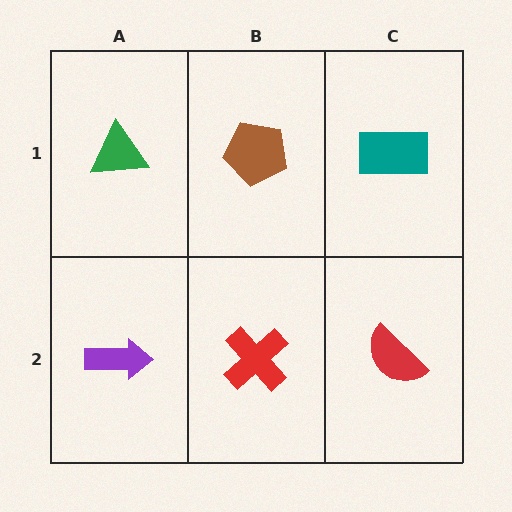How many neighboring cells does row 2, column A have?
2.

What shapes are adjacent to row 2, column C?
A teal rectangle (row 1, column C), a red cross (row 2, column B).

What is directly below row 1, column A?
A purple arrow.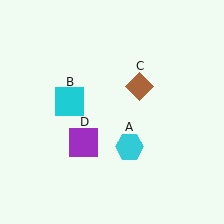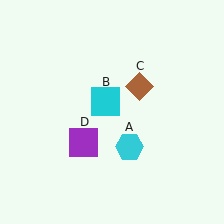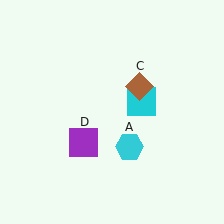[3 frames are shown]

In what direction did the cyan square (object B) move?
The cyan square (object B) moved right.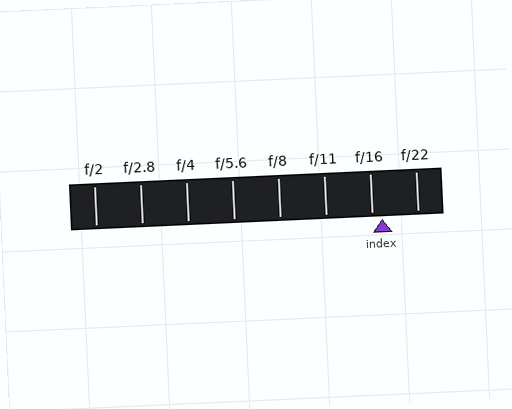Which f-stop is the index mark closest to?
The index mark is closest to f/16.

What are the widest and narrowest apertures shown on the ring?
The widest aperture shown is f/2 and the narrowest is f/22.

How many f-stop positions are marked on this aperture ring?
There are 8 f-stop positions marked.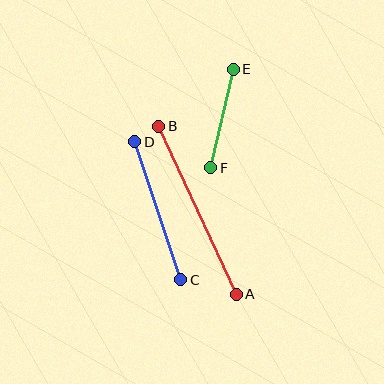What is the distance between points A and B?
The distance is approximately 185 pixels.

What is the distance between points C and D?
The distance is approximately 145 pixels.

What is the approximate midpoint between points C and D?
The midpoint is at approximately (158, 211) pixels.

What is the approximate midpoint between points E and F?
The midpoint is at approximately (222, 119) pixels.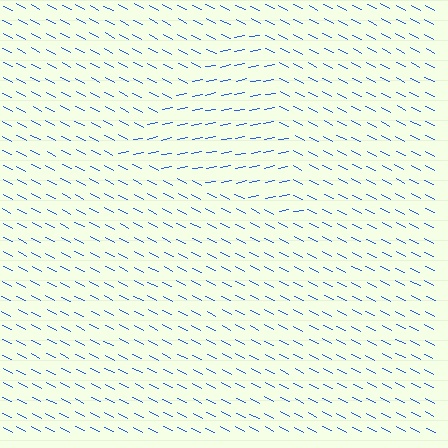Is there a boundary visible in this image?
Yes, there is a texture boundary formed by a change in line orientation.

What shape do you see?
I see a triangle.